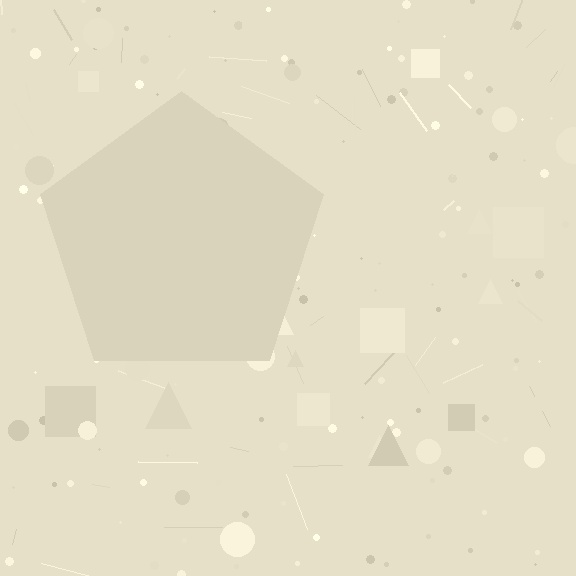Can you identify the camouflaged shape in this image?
The camouflaged shape is a pentagon.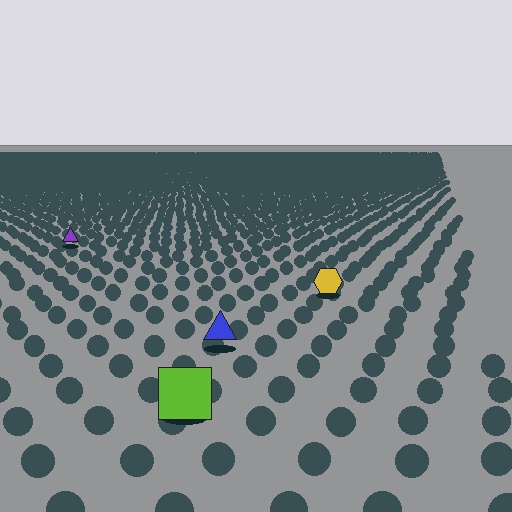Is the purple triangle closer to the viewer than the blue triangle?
No. The blue triangle is closer — you can tell from the texture gradient: the ground texture is coarser near it.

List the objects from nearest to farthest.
From nearest to farthest: the lime square, the blue triangle, the yellow hexagon, the purple triangle.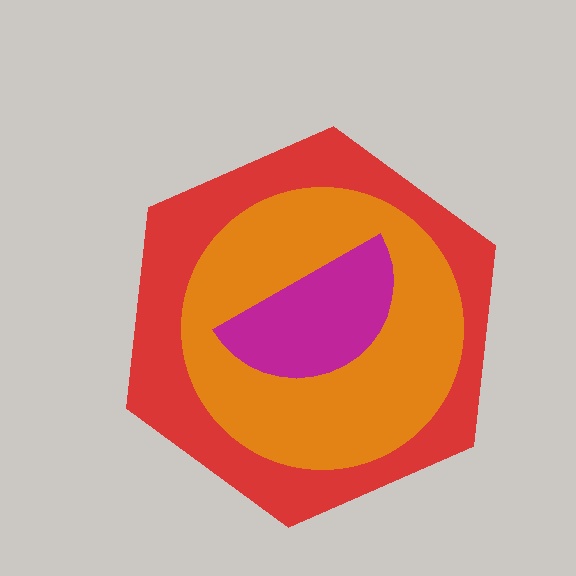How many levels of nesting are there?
3.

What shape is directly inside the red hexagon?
The orange circle.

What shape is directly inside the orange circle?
The magenta semicircle.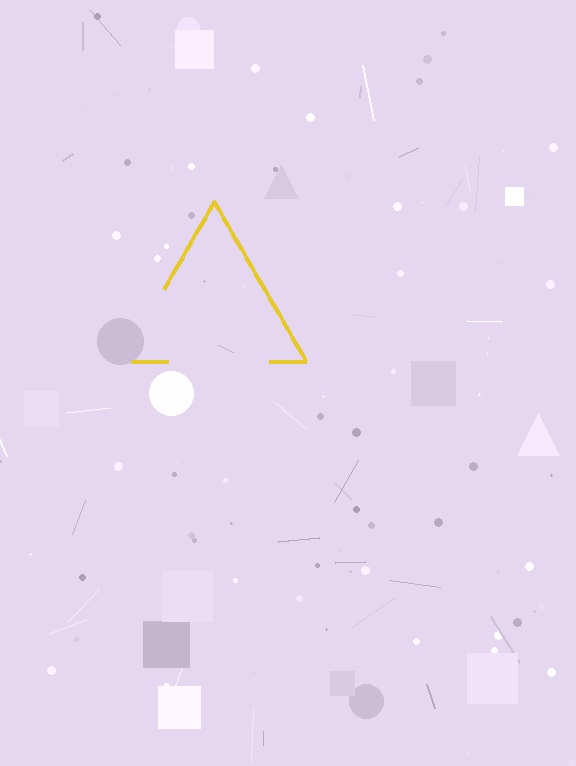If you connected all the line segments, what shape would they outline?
They would outline a triangle.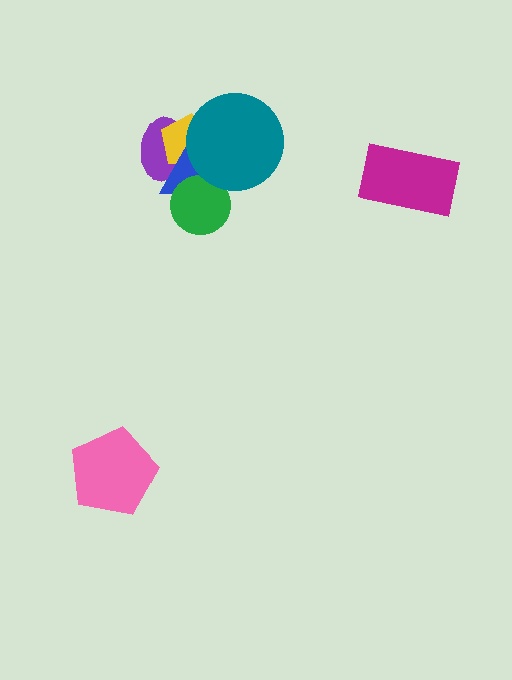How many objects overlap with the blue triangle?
4 objects overlap with the blue triangle.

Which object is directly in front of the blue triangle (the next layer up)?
The green circle is directly in front of the blue triangle.